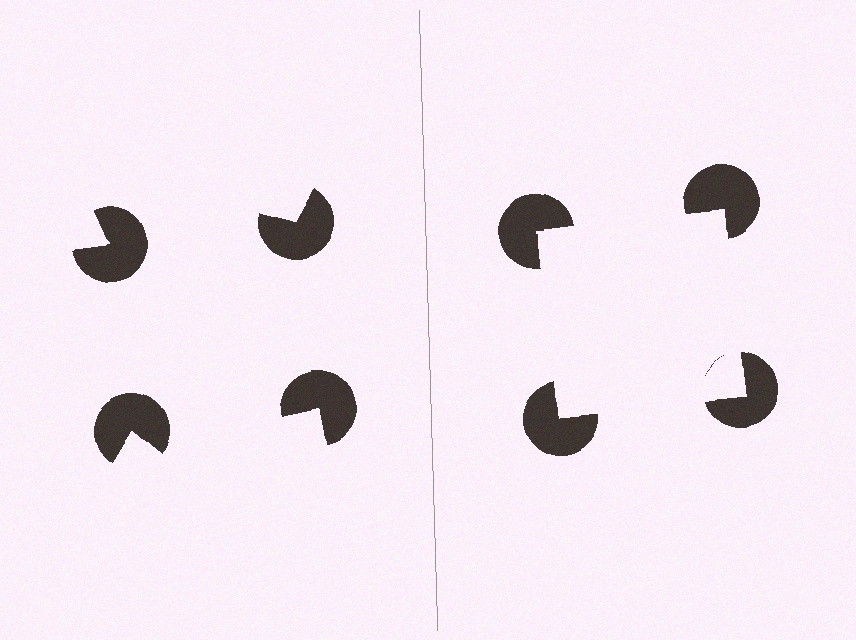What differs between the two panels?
The pac-man discs are positioned identically on both sides; only the wedge orientations differ. On the right they align to a square; on the left they are misaligned.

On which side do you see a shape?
An illusory square appears on the right side. On the left side the wedge cuts are rotated, so no coherent shape forms.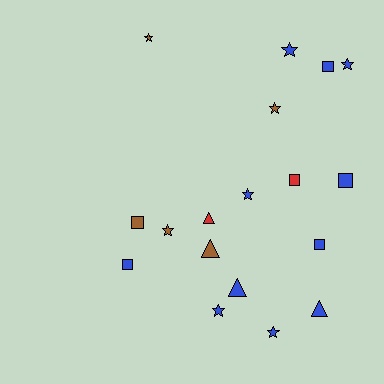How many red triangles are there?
There is 1 red triangle.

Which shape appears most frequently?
Star, with 8 objects.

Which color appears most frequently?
Blue, with 11 objects.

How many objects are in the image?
There are 18 objects.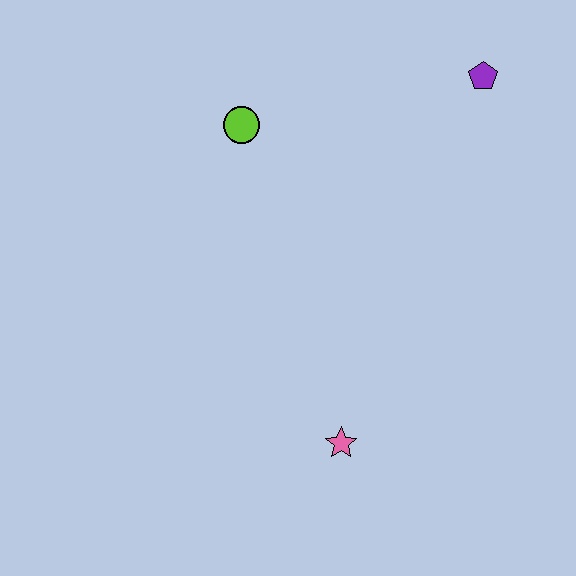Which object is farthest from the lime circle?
The pink star is farthest from the lime circle.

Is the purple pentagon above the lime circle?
Yes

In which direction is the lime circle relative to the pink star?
The lime circle is above the pink star.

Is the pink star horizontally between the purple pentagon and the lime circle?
Yes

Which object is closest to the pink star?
The lime circle is closest to the pink star.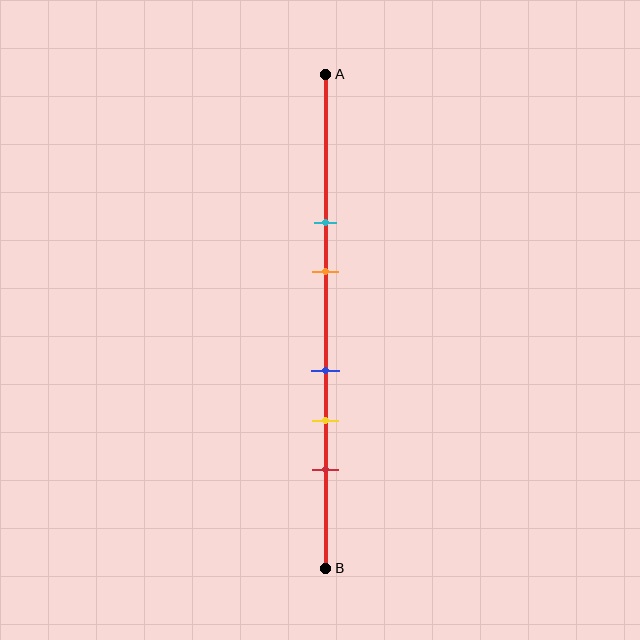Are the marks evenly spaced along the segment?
No, the marks are not evenly spaced.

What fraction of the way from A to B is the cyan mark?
The cyan mark is approximately 30% (0.3) of the way from A to B.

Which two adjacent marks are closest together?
The blue and yellow marks are the closest adjacent pair.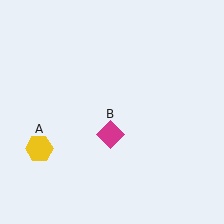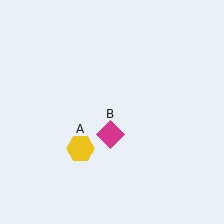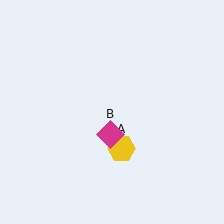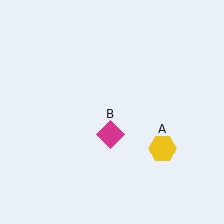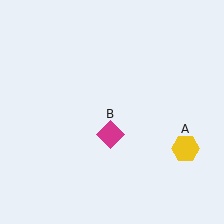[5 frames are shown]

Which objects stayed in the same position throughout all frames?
Magenta diamond (object B) remained stationary.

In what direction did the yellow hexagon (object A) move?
The yellow hexagon (object A) moved right.